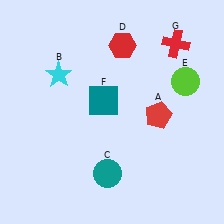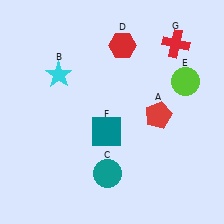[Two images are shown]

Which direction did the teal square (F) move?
The teal square (F) moved down.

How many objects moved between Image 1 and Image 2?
1 object moved between the two images.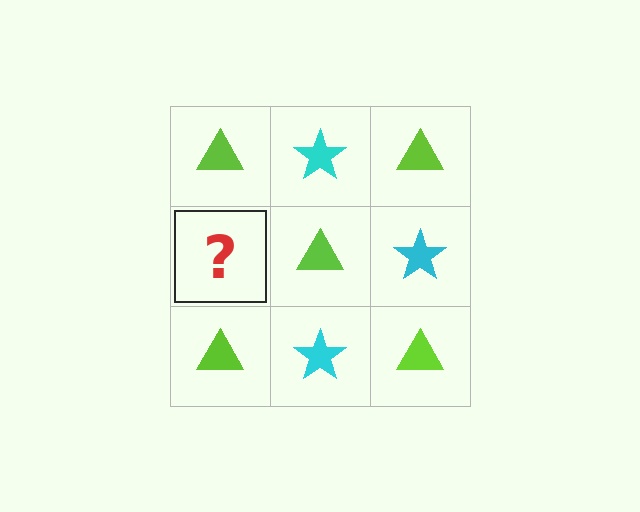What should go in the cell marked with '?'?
The missing cell should contain a cyan star.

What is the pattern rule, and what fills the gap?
The rule is that it alternates lime triangle and cyan star in a checkerboard pattern. The gap should be filled with a cyan star.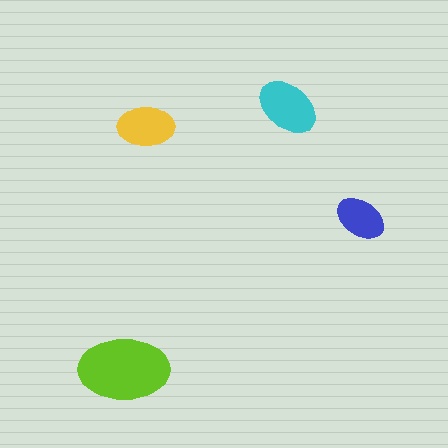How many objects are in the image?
There are 4 objects in the image.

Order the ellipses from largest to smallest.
the lime one, the cyan one, the yellow one, the blue one.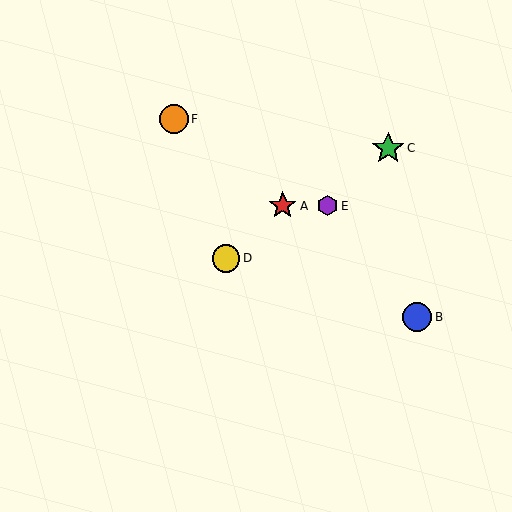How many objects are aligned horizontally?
2 objects (A, E) are aligned horizontally.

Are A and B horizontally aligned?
No, A is at y≈206 and B is at y≈317.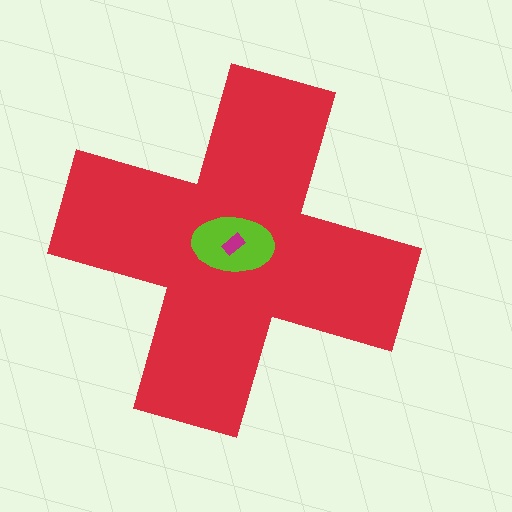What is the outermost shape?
The red cross.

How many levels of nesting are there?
3.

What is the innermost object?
The magenta rectangle.